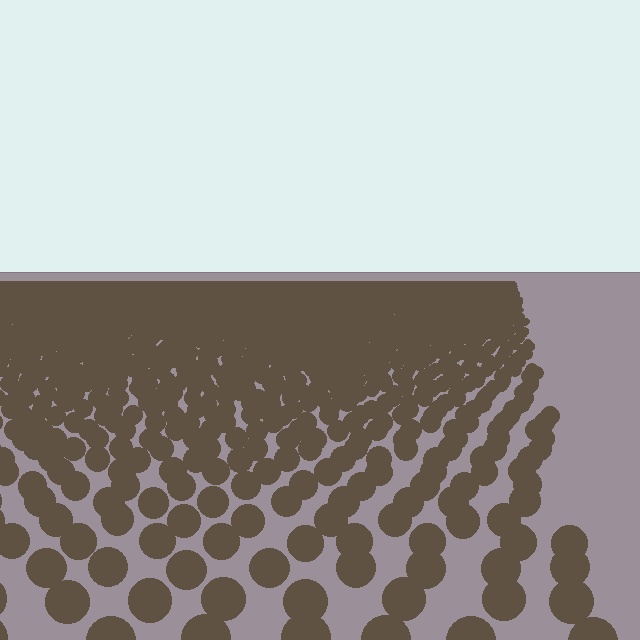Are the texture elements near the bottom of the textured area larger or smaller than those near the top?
Larger. Near the bottom, elements are closer to the viewer and appear at a bigger on-screen size.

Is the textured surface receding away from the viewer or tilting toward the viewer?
The surface is receding away from the viewer. Texture elements get smaller and denser toward the top.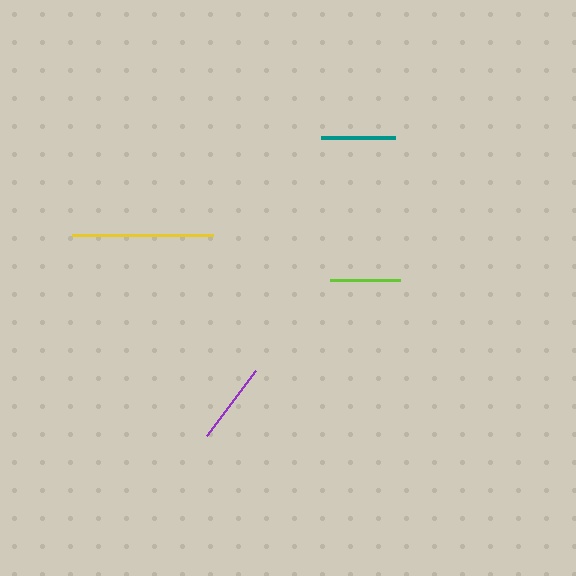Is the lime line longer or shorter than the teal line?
The teal line is longer than the lime line.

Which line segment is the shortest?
The lime line is the shortest at approximately 70 pixels.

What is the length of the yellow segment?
The yellow segment is approximately 141 pixels long.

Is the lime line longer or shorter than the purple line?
The purple line is longer than the lime line.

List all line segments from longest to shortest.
From longest to shortest: yellow, purple, teal, lime.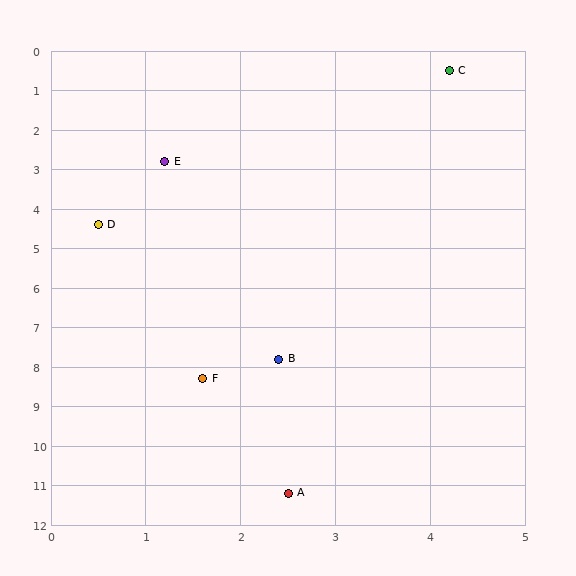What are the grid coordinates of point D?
Point D is at approximately (0.5, 4.4).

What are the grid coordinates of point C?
Point C is at approximately (4.2, 0.5).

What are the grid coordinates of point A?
Point A is at approximately (2.5, 11.2).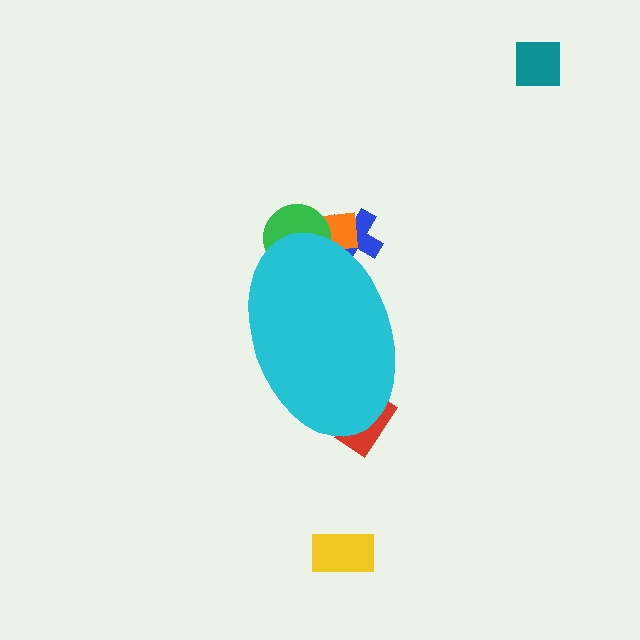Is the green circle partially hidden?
Yes, the green circle is partially hidden behind the cyan ellipse.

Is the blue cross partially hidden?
Yes, the blue cross is partially hidden behind the cyan ellipse.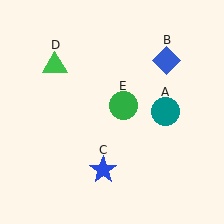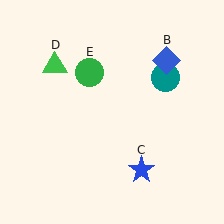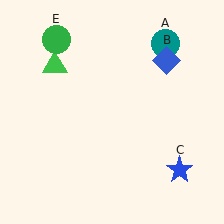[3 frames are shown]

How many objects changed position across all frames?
3 objects changed position: teal circle (object A), blue star (object C), green circle (object E).